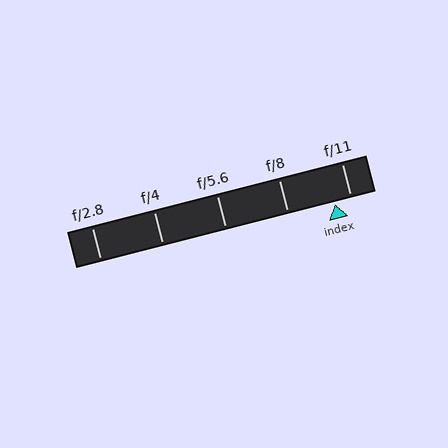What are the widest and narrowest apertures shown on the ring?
The widest aperture shown is f/2.8 and the narrowest is f/11.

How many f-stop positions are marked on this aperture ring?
There are 5 f-stop positions marked.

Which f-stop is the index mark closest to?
The index mark is closest to f/11.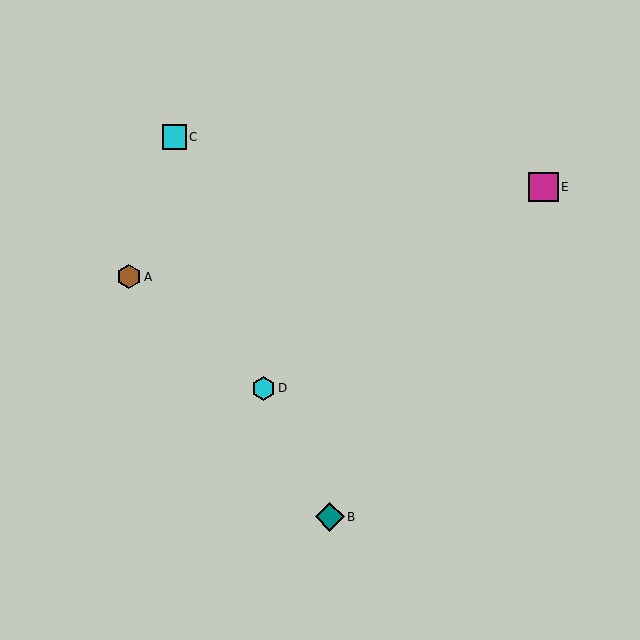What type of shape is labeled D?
Shape D is a cyan hexagon.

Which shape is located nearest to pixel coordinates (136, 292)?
The brown hexagon (labeled A) at (129, 277) is nearest to that location.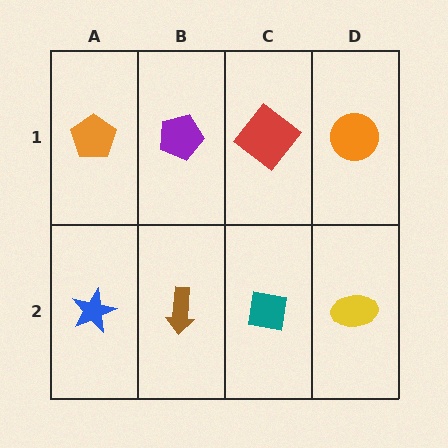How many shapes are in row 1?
4 shapes.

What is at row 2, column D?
A yellow ellipse.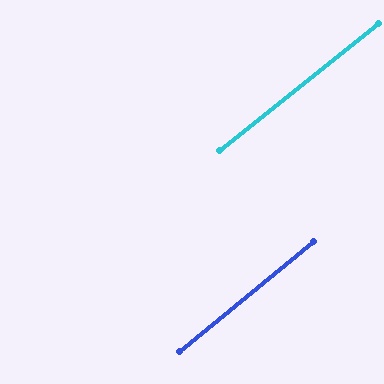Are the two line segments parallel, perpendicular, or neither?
Parallel — their directions differ by only 1.1°.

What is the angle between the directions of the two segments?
Approximately 1 degree.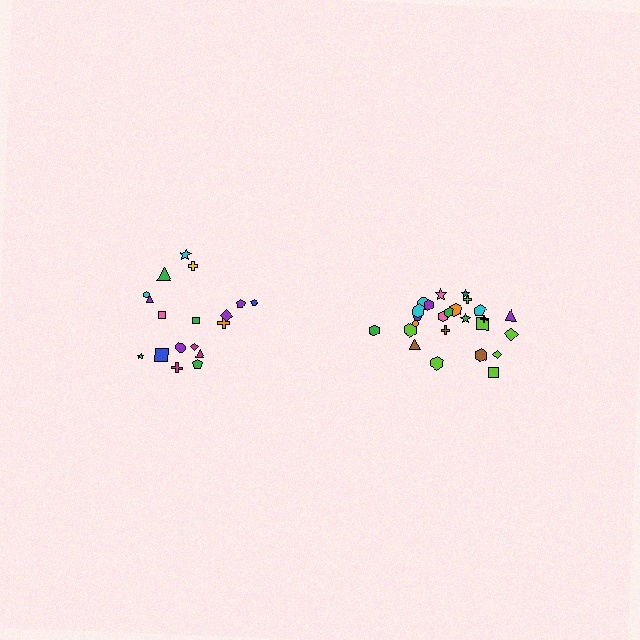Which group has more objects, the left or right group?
The right group.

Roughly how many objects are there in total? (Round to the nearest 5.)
Roughly 45 objects in total.